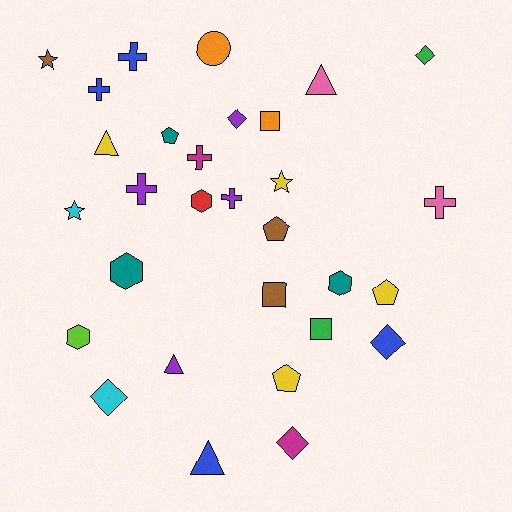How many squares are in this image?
There are 3 squares.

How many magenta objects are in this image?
There are 2 magenta objects.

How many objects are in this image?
There are 30 objects.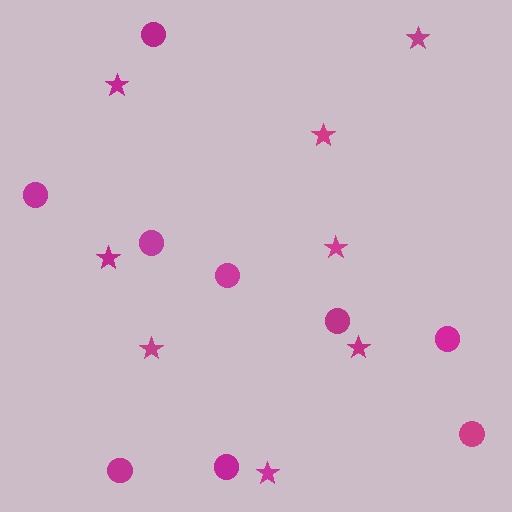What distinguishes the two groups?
There are 2 groups: one group of stars (8) and one group of circles (9).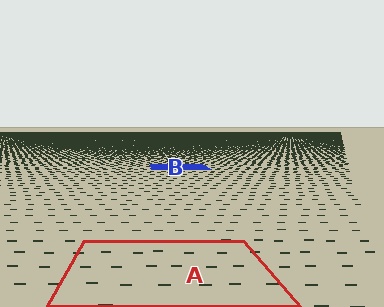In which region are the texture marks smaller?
The texture marks are smaller in region B, because it is farther away.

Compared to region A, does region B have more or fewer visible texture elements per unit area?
Region B has more texture elements per unit area — they are packed more densely because it is farther away.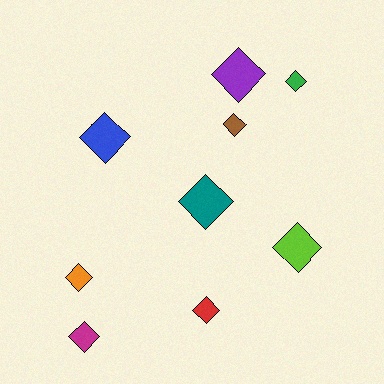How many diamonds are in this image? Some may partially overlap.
There are 9 diamonds.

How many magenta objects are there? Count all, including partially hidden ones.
There is 1 magenta object.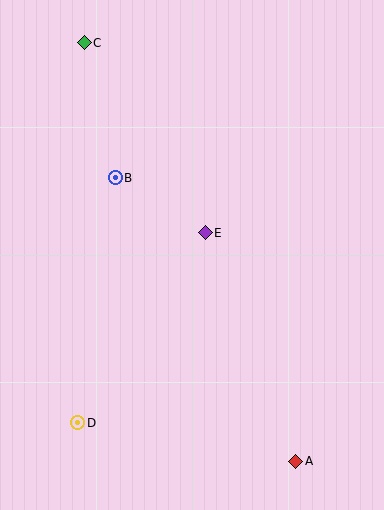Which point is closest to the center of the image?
Point E at (205, 233) is closest to the center.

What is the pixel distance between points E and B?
The distance between E and B is 106 pixels.